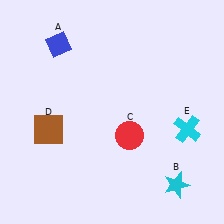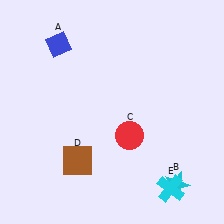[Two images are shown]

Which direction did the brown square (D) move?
The brown square (D) moved down.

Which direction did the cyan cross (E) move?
The cyan cross (E) moved down.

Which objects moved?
The objects that moved are: the brown square (D), the cyan cross (E).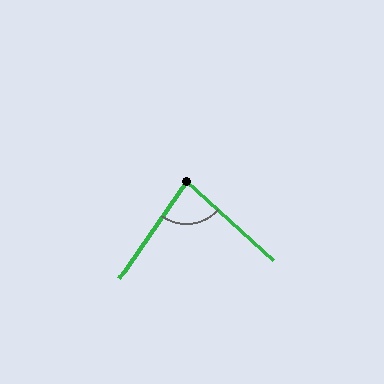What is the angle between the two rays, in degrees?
Approximately 83 degrees.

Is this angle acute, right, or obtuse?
It is acute.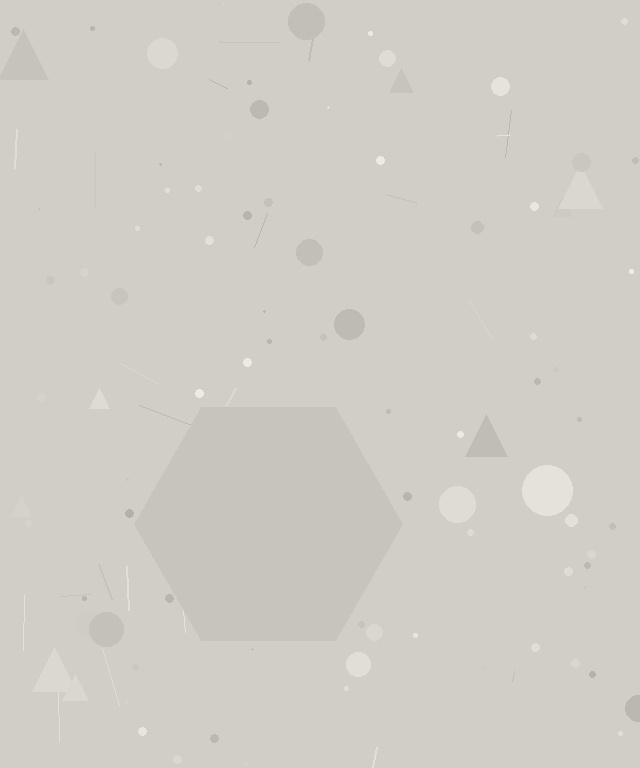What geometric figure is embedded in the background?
A hexagon is embedded in the background.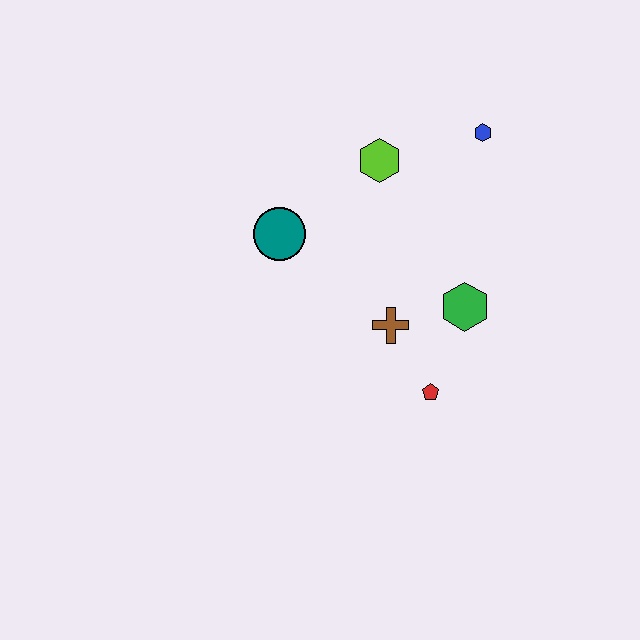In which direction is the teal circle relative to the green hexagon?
The teal circle is to the left of the green hexagon.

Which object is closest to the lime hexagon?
The blue hexagon is closest to the lime hexagon.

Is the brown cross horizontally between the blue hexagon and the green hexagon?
No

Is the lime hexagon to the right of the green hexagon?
No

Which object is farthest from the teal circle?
The blue hexagon is farthest from the teal circle.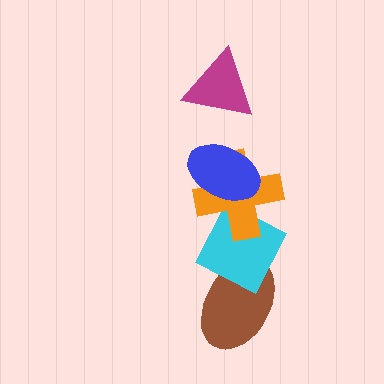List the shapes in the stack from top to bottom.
From top to bottom: the magenta triangle, the blue ellipse, the orange cross, the cyan diamond, the brown ellipse.